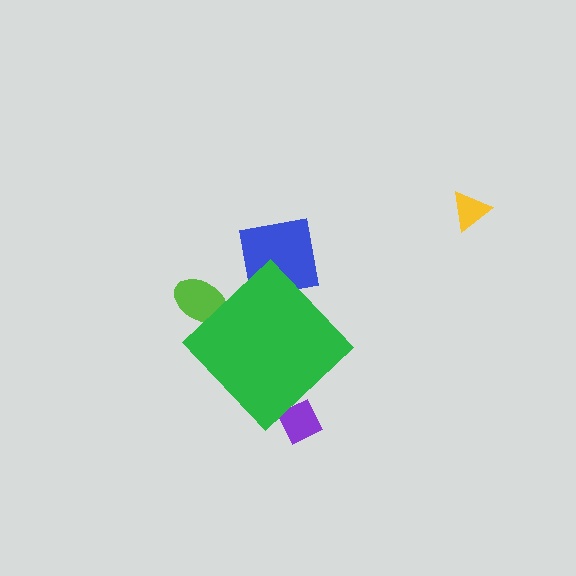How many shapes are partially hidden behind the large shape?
3 shapes are partially hidden.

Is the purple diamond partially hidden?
Yes, the purple diamond is partially hidden behind the green diamond.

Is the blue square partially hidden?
Yes, the blue square is partially hidden behind the green diamond.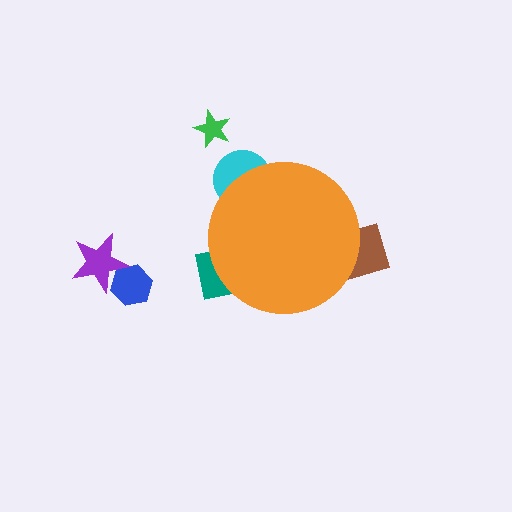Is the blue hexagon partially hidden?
No, the blue hexagon is fully visible.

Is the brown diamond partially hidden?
Yes, the brown diamond is partially hidden behind the orange circle.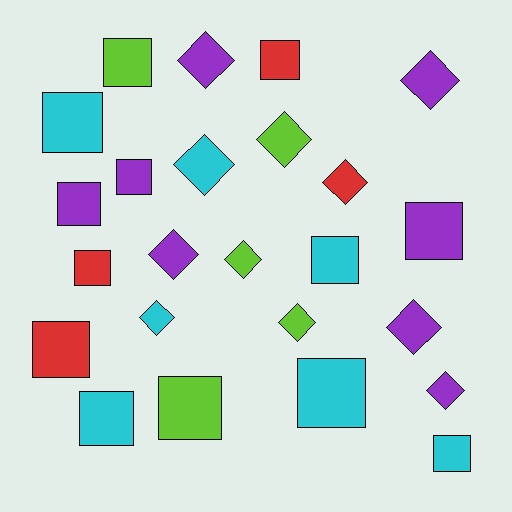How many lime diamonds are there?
There are 3 lime diamonds.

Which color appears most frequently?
Purple, with 8 objects.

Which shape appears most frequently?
Square, with 13 objects.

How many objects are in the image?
There are 24 objects.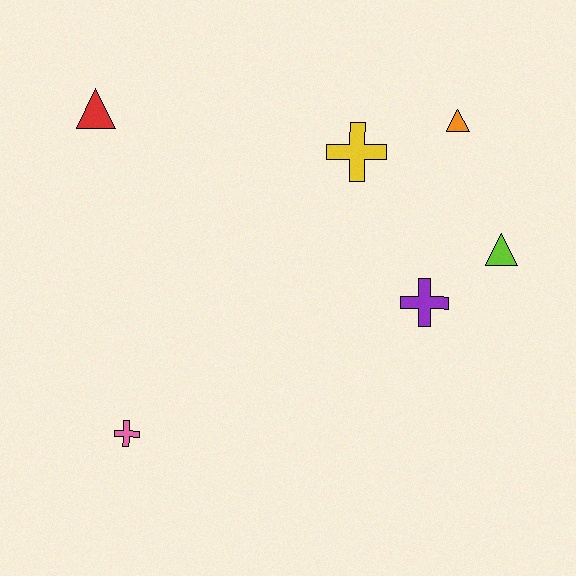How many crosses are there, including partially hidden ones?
There are 3 crosses.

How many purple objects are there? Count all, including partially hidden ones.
There is 1 purple object.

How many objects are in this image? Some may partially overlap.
There are 6 objects.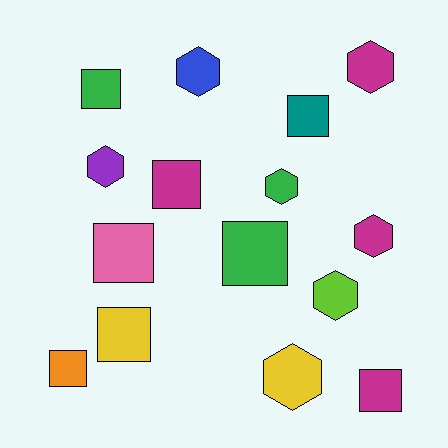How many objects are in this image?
There are 15 objects.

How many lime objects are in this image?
There is 1 lime object.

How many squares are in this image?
There are 8 squares.